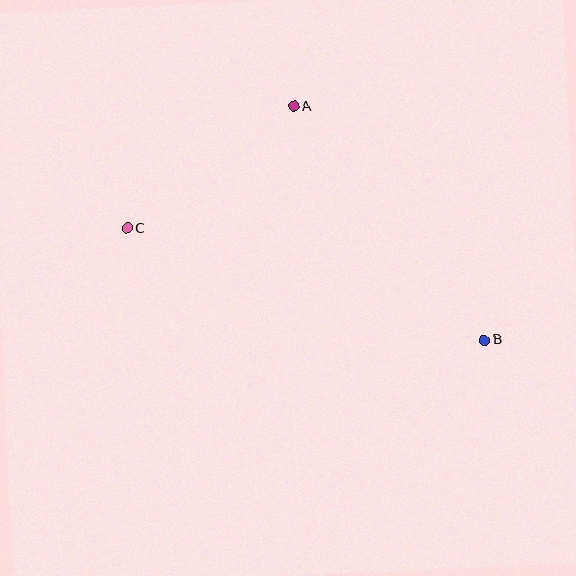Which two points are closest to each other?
Points A and C are closest to each other.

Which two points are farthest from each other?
Points B and C are farthest from each other.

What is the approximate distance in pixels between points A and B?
The distance between A and B is approximately 302 pixels.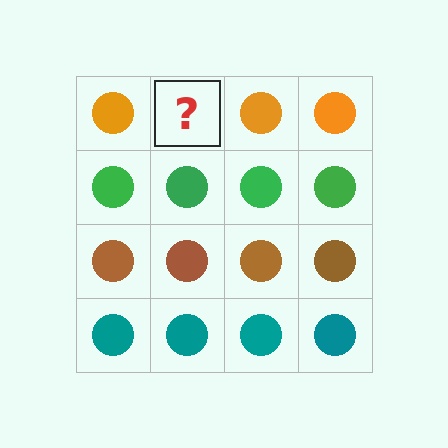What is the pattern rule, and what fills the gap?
The rule is that each row has a consistent color. The gap should be filled with an orange circle.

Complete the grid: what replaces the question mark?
The question mark should be replaced with an orange circle.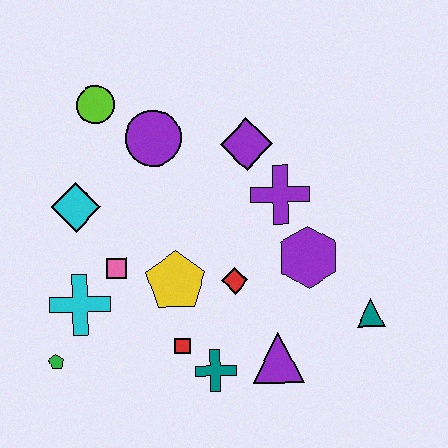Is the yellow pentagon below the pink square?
Yes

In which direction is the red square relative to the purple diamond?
The red square is below the purple diamond.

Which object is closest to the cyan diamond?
The pink square is closest to the cyan diamond.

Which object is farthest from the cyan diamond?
The teal triangle is farthest from the cyan diamond.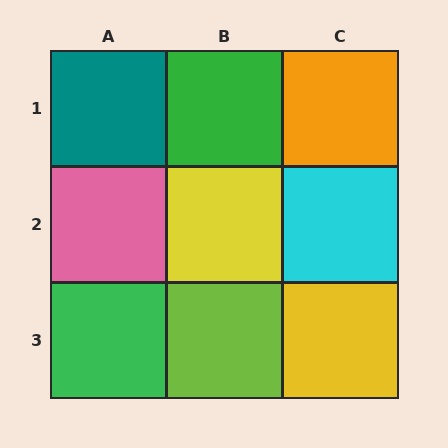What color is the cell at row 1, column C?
Orange.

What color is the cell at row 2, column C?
Cyan.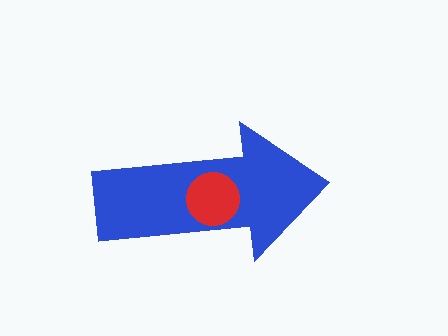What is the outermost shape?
The blue arrow.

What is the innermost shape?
The red circle.